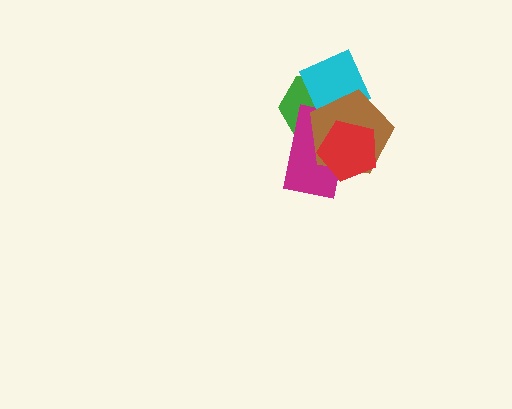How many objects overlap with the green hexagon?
4 objects overlap with the green hexagon.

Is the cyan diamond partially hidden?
Yes, it is partially covered by another shape.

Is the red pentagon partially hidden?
No, no other shape covers it.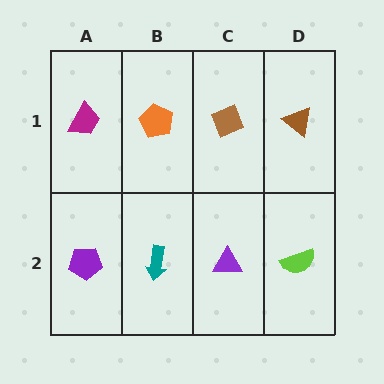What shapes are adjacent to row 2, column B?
An orange pentagon (row 1, column B), a purple pentagon (row 2, column A), a purple triangle (row 2, column C).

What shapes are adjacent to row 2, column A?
A magenta trapezoid (row 1, column A), a teal arrow (row 2, column B).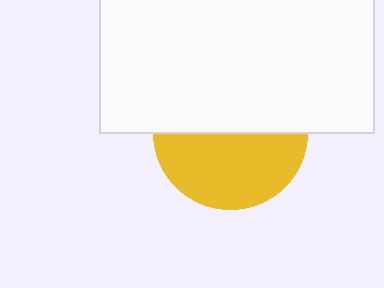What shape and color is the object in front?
The object in front is a white rectangle.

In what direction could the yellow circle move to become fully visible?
The yellow circle could move down. That would shift it out from behind the white rectangle entirely.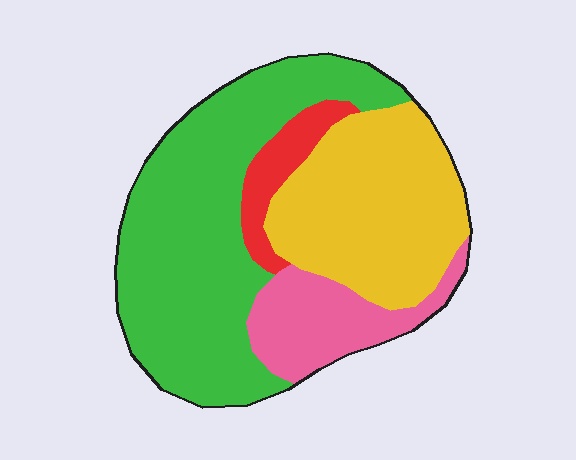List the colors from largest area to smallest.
From largest to smallest: green, yellow, pink, red.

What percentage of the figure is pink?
Pink covers roughly 15% of the figure.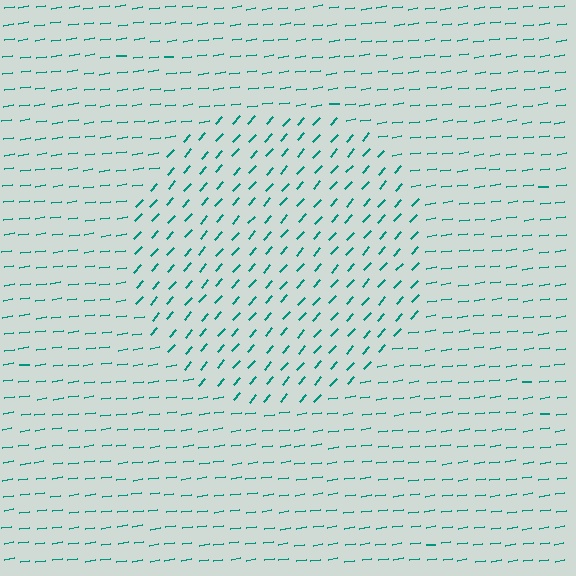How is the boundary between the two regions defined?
The boundary is defined purely by a change in line orientation (approximately 40 degrees difference). All lines are the same color and thickness.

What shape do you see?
I see a circle.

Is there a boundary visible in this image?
Yes, there is a texture boundary formed by a change in line orientation.